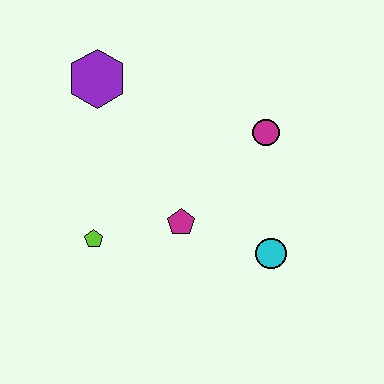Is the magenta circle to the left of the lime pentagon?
No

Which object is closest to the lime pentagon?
The magenta pentagon is closest to the lime pentagon.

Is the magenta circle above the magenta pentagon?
Yes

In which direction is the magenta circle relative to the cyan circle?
The magenta circle is above the cyan circle.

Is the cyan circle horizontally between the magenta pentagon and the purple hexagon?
No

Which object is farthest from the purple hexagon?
The cyan circle is farthest from the purple hexagon.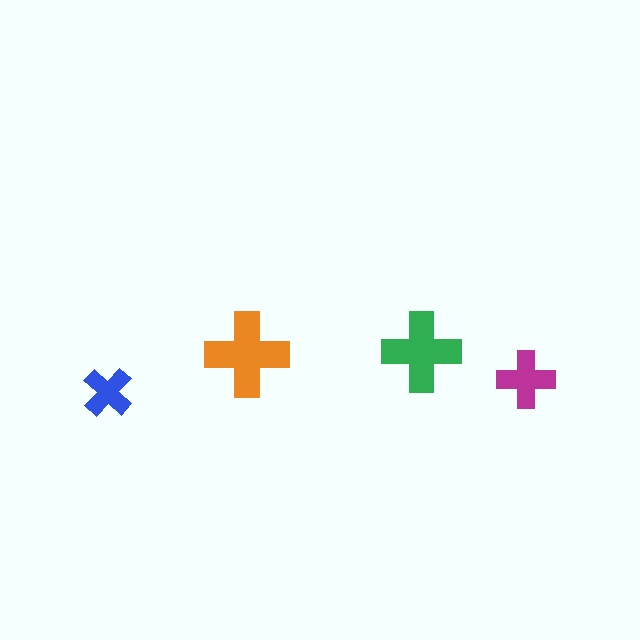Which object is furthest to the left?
The blue cross is leftmost.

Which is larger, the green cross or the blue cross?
The green one.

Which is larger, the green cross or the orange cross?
The orange one.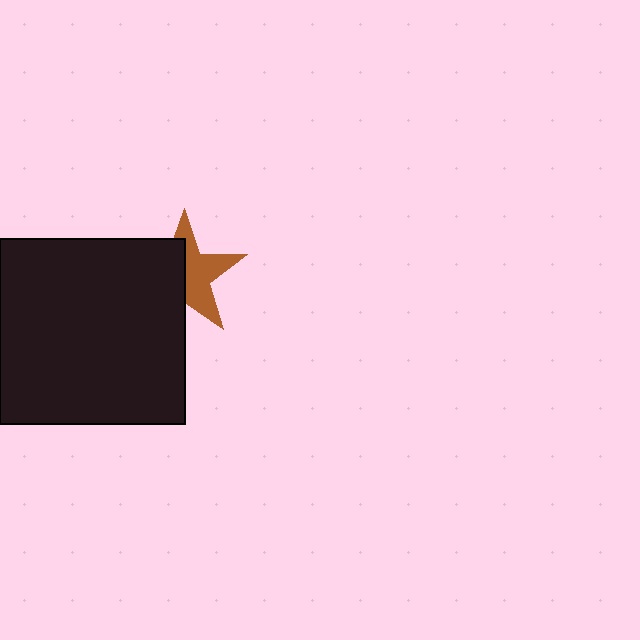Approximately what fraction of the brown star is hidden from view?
Roughly 49% of the brown star is hidden behind the black square.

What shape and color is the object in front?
The object in front is a black square.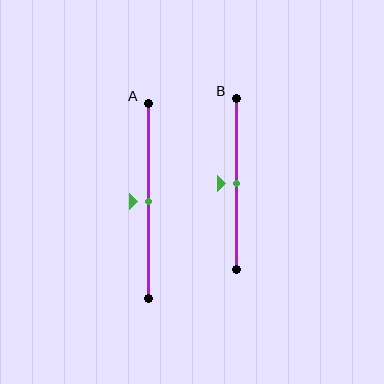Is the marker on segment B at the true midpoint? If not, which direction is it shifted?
Yes, the marker on segment B is at the true midpoint.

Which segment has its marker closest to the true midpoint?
Segment A has its marker closest to the true midpoint.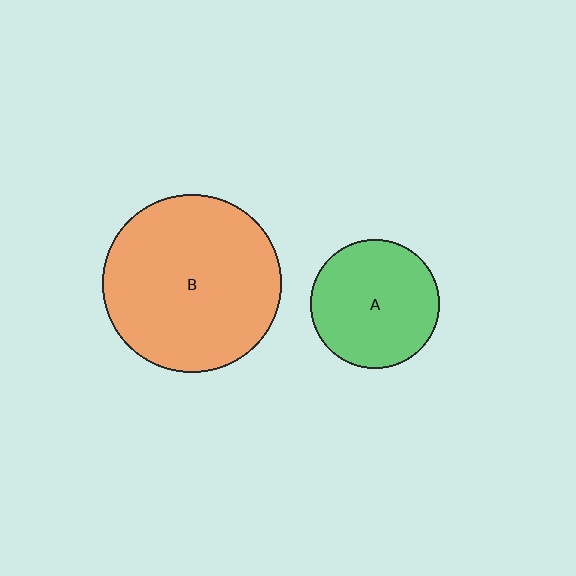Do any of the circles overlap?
No, none of the circles overlap.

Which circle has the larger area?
Circle B (orange).